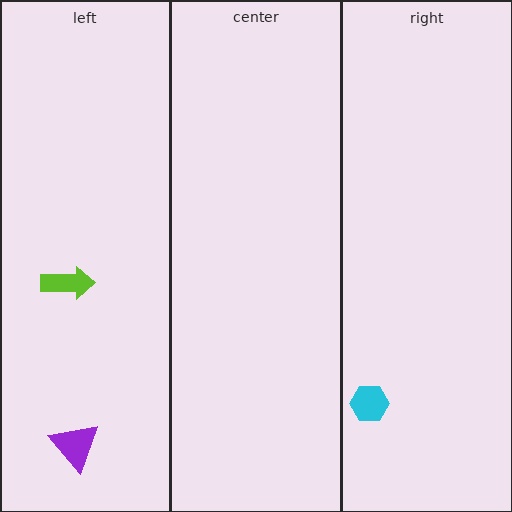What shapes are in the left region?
The lime arrow, the purple triangle.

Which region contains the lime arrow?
The left region.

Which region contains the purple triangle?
The left region.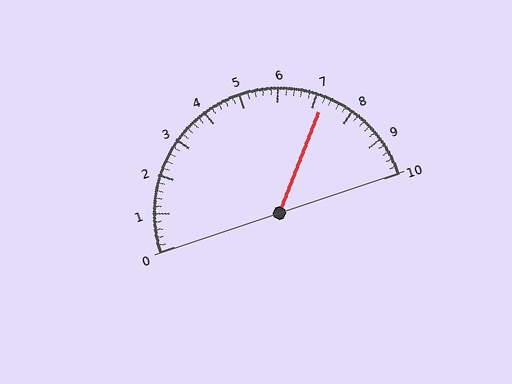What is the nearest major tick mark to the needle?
The nearest major tick mark is 7.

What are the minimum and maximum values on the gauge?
The gauge ranges from 0 to 10.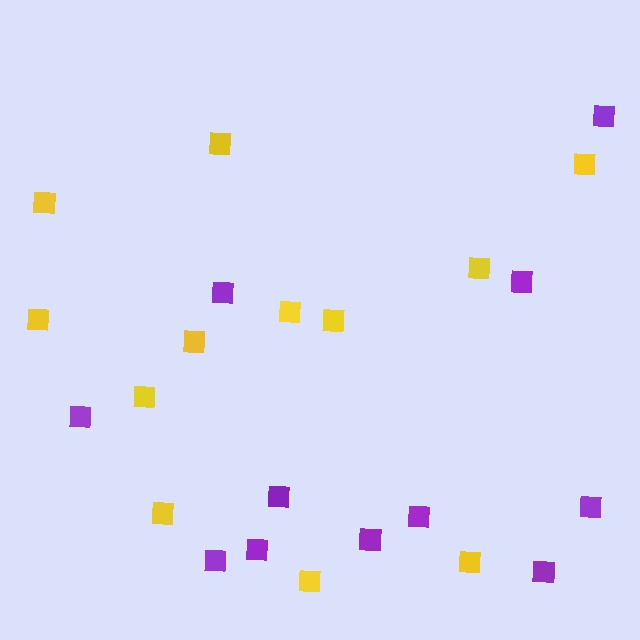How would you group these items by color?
There are 2 groups: one group of yellow squares (12) and one group of purple squares (11).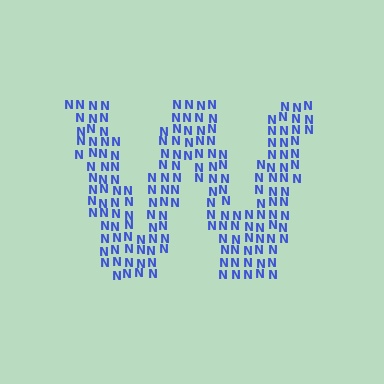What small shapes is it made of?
It is made of small letter N's.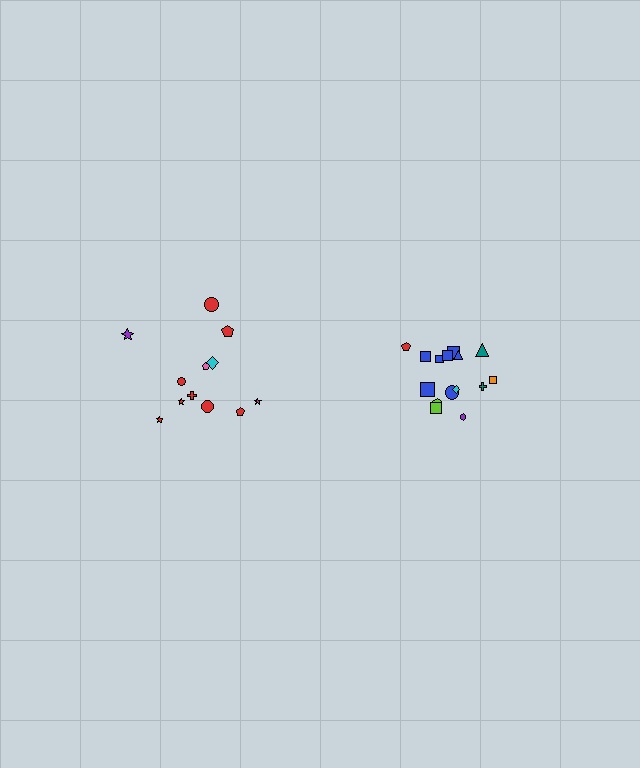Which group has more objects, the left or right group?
The right group.